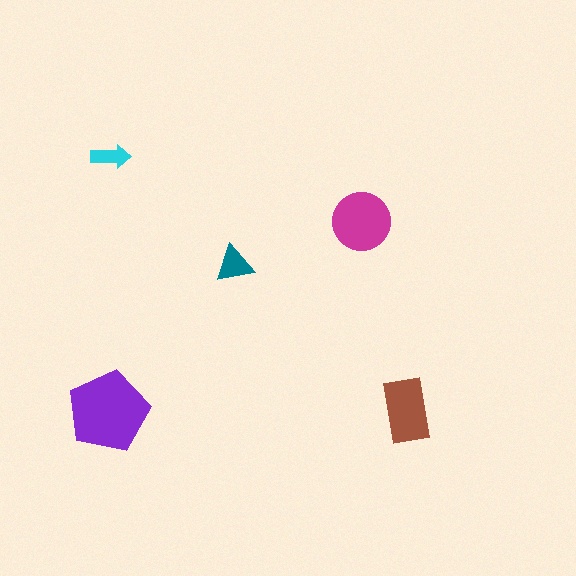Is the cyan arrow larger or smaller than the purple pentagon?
Smaller.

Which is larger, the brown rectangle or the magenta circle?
The magenta circle.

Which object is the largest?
The purple pentagon.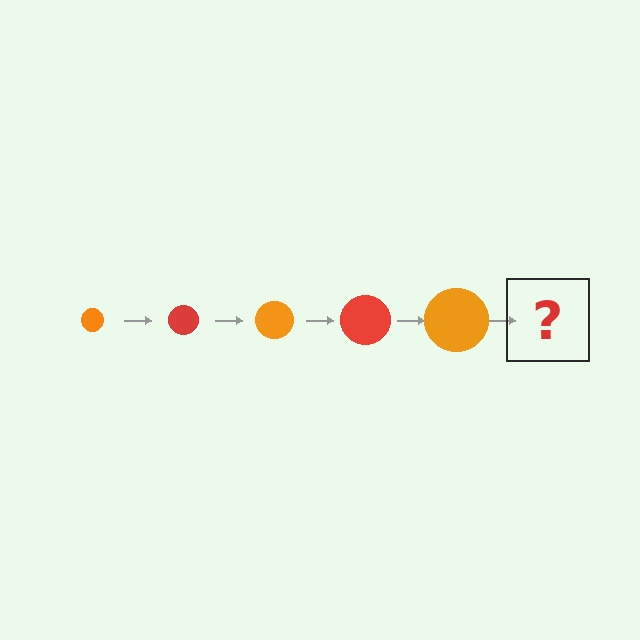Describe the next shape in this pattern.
It should be a red circle, larger than the previous one.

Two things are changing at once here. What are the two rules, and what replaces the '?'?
The two rules are that the circle grows larger each step and the color cycles through orange and red. The '?' should be a red circle, larger than the previous one.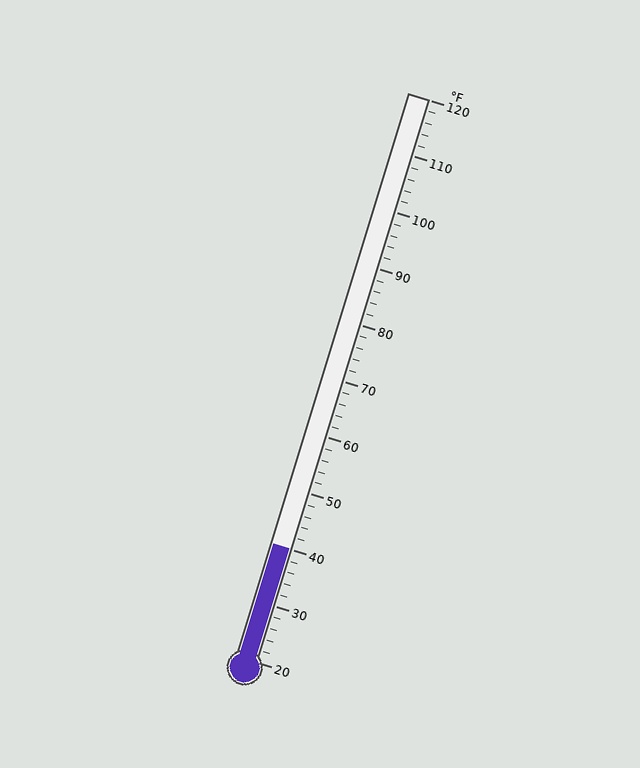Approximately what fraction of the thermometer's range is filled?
The thermometer is filled to approximately 20% of its range.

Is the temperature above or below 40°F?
The temperature is at 40°F.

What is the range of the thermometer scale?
The thermometer scale ranges from 20°F to 120°F.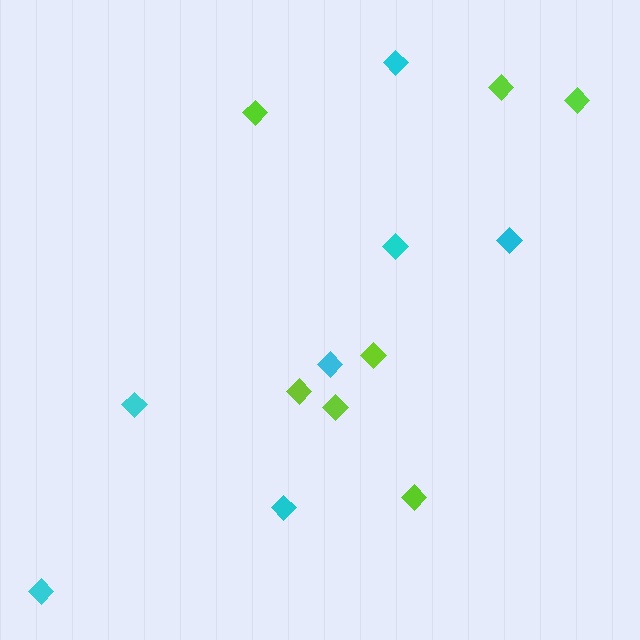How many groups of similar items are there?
There are 2 groups: one group of lime diamonds (7) and one group of cyan diamonds (7).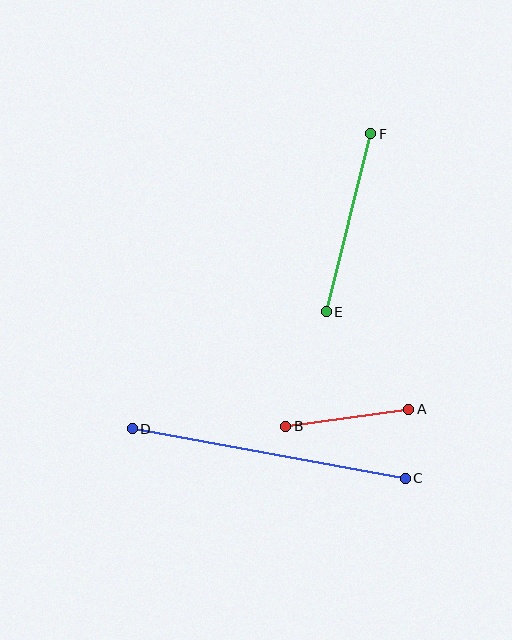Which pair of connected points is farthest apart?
Points C and D are farthest apart.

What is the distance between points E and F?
The distance is approximately 184 pixels.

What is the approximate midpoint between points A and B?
The midpoint is at approximately (347, 418) pixels.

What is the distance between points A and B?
The distance is approximately 124 pixels.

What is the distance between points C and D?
The distance is approximately 277 pixels.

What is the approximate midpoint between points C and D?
The midpoint is at approximately (269, 454) pixels.